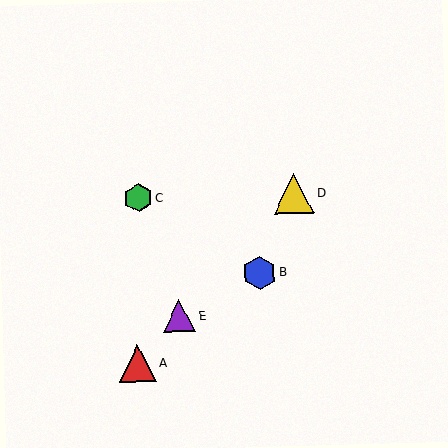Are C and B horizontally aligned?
No, C is at y≈198 and B is at y≈273.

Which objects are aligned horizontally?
Objects C, D are aligned horizontally.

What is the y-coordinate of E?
Object E is at y≈316.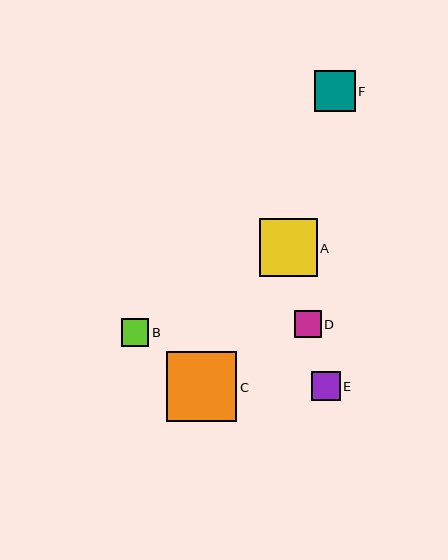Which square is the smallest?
Square D is the smallest with a size of approximately 27 pixels.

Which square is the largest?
Square C is the largest with a size of approximately 70 pixels.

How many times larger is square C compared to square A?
Square C is approximately 1.2 times the size of square A.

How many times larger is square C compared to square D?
Square C is approximately 2.7 times the size of square D.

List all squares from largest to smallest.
From largest to smallest: C, A, F, E, B, D.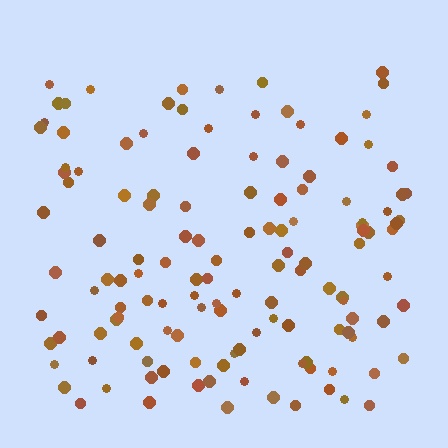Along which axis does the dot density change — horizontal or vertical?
Vertical.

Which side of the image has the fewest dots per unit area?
The top.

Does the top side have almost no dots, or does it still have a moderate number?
Still a moderate number, just noticeably fewer than the bottom.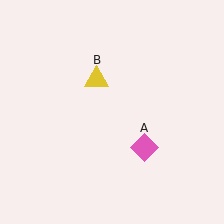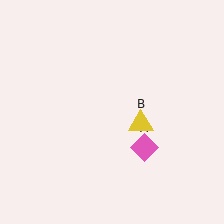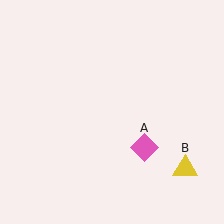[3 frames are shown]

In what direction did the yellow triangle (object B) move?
The yellow triangle (object B) moved down and to the right.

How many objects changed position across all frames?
1 object changed position: yellow triangle (object B).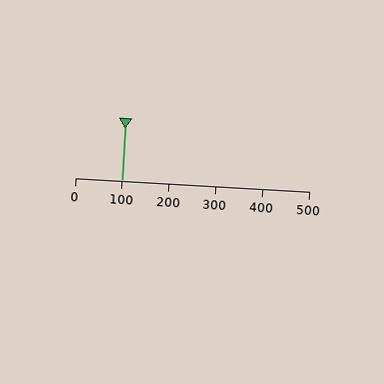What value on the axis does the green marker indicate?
The marker indicates approximately 100.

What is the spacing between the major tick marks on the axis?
The major ticks are spaced 100 apart.